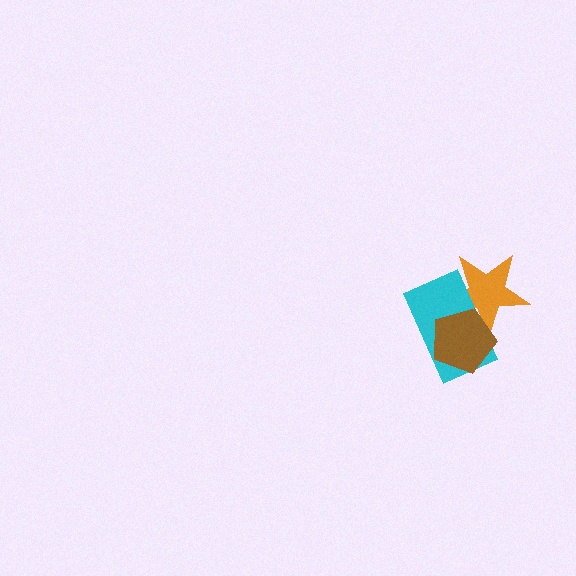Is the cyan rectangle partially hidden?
Yes, it is partially covered by another shape.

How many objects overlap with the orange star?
2 objects overlap with the orange star.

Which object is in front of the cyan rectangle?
The brown pentagon is in front of the cyan rectangle.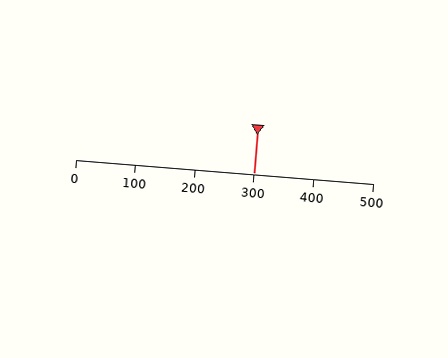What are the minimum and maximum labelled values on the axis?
The axis runs from 0 to 500.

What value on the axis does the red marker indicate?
The marker indicates approximately 300.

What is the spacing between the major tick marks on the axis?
The major ticks are spaced 100 apart.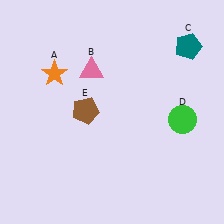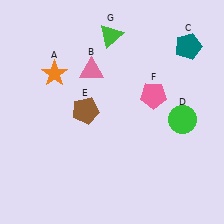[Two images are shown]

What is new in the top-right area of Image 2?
A pink pentagon (F) was added in the top-right area of Image 2.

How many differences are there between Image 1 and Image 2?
There are 2 differences between the two images.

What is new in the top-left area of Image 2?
A green triangle (G) was added in the top-left area of Image 2.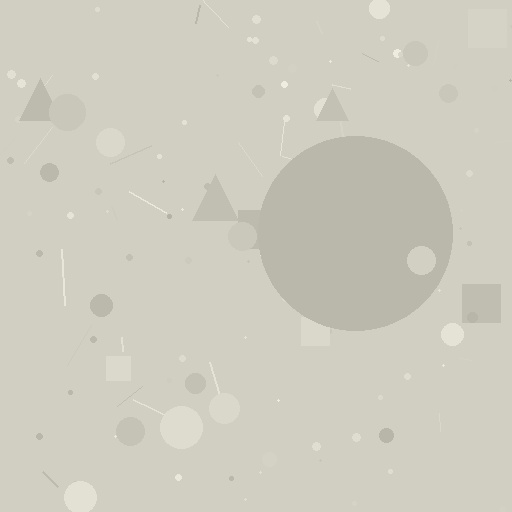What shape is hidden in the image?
A circle is hidden in the image.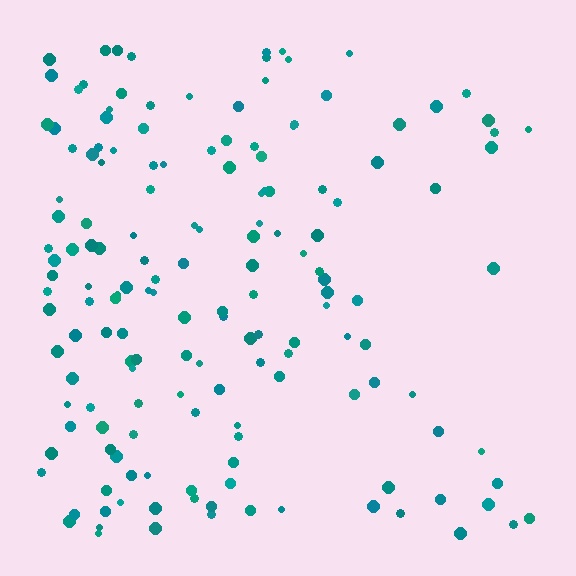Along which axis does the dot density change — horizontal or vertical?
Horizontal.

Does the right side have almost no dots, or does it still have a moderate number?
Still a moderate number, just noticeably fewer than the left.